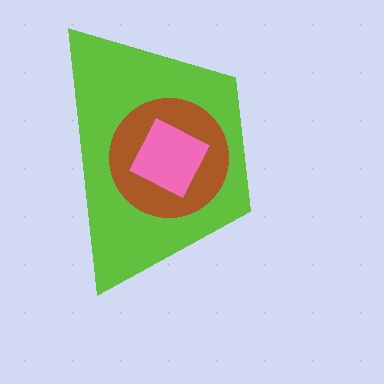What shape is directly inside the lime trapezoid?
The brown circle.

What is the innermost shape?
The pink diamond.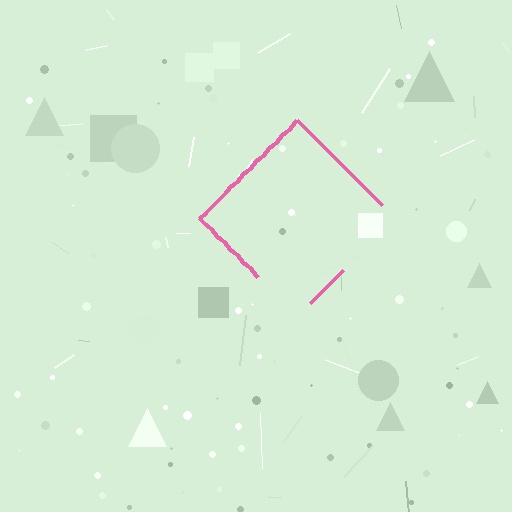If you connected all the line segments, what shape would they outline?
They would outline a diamond.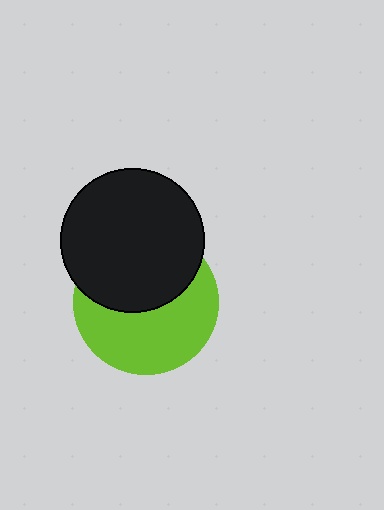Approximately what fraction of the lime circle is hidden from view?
Roughly 46% of the lime circle is hidden behind the black circle.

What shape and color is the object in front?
The object in front is a black circle.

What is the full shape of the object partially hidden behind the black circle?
The partially hidden object is a lime circle.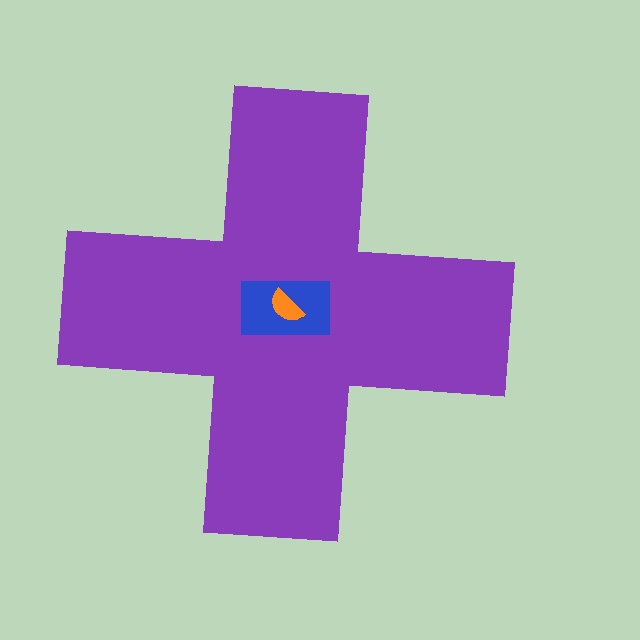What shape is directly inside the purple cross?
The blue rectangle.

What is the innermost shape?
The orange semicircle.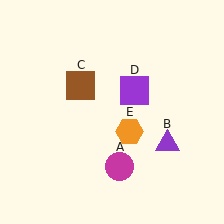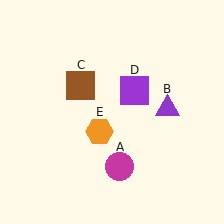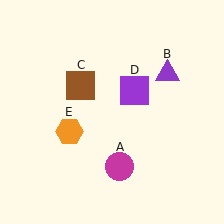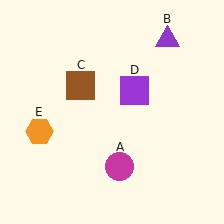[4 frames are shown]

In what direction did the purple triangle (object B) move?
The purple triangle (object B) moved up.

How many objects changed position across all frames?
2 objects changed position: purple triangle (object B), orange hexagon (object E).